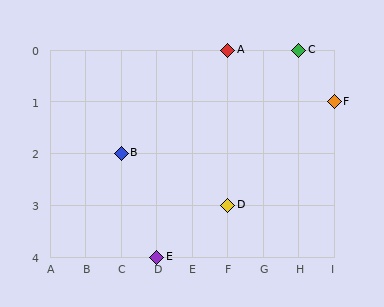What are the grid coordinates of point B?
Point B is at grid coordinates (C, 2).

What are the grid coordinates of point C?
Point C is at grid coordinates (H, 0).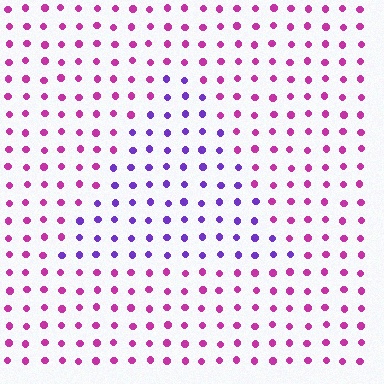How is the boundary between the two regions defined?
The boundary is defined purely by a slight shift in hue (about 47 degrees). Spacing, size, and orientation are identical on both sides.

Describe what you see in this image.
The image is filled with small magenta elements in a uniform arrangement. A triangle-shaped region is visible where the elements are tinted to a slightly different hue, forming a subtle color boundary.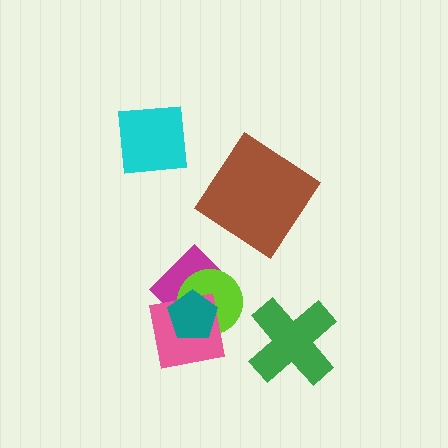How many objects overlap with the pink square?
3 objects overlap with the pink square.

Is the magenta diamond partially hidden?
Yes, it is partially covered by another shape.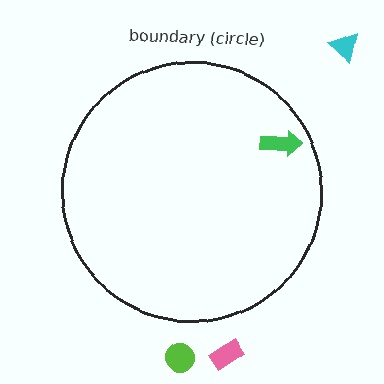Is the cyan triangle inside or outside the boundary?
Outside.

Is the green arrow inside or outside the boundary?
Inside.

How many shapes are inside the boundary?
1 inside, 3 outside.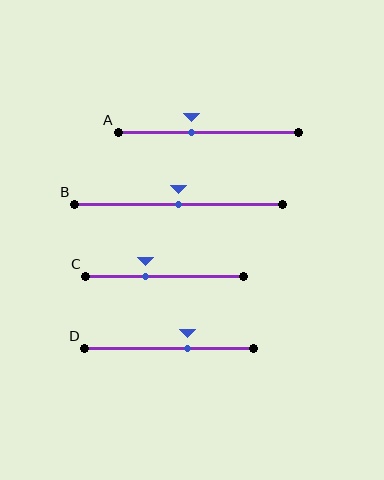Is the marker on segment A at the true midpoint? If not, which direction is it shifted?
No, the marker on segment A is shifted to the left by about 9% of the segment length.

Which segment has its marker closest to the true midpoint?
Segment B has its marker closest to the true midpoint.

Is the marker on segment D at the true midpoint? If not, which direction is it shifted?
No, the marker on segment D is shifted to the right by about 11% of the segment length.